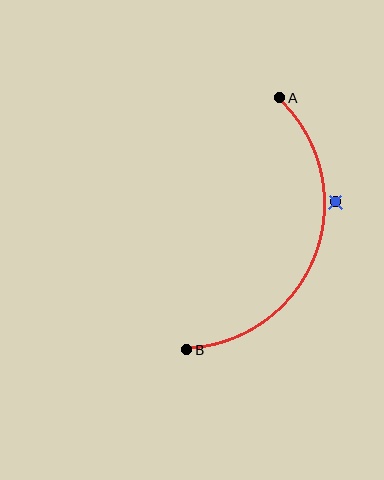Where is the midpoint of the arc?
The arc midpoint is the point on the curve farthest from the straight line joining A and B. It sits to the right of that line.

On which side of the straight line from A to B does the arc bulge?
The arc bulges to the right of the straight line connecting A and B.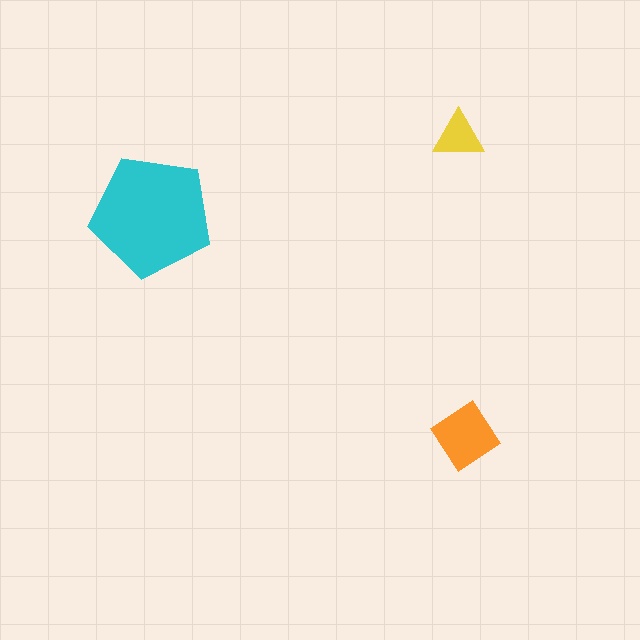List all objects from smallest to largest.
The yellow triangle, the orange diamond, the cyan pentagon.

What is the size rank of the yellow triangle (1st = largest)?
3rd.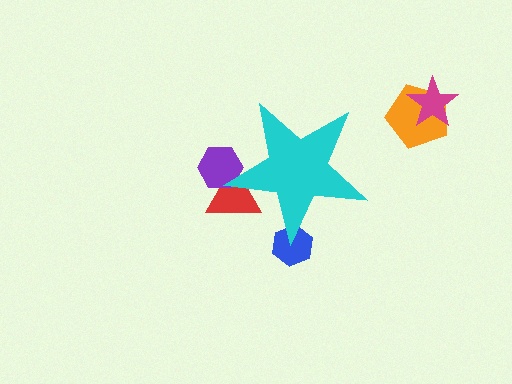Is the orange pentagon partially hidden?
No, the orange pentagon is fully visible.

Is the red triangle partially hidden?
Yes, the red triangle is partially hidden behind the cyan star.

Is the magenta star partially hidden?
No, the magenta star is fully visible.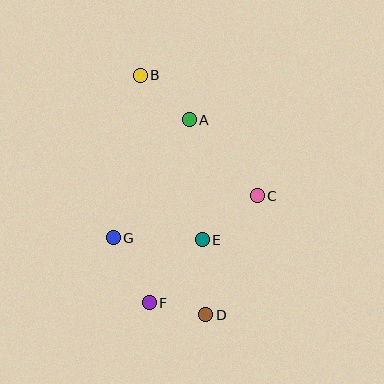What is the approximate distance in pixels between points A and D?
The distance between A and D is approximately 196 pixels.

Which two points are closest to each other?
Points D and F are closest to each other.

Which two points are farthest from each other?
Points B and D are farthest from each other.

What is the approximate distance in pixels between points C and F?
The distance between C and F is approximately 152 pixels.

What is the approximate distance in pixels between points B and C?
The distance between B and C is approximately 168 pixels.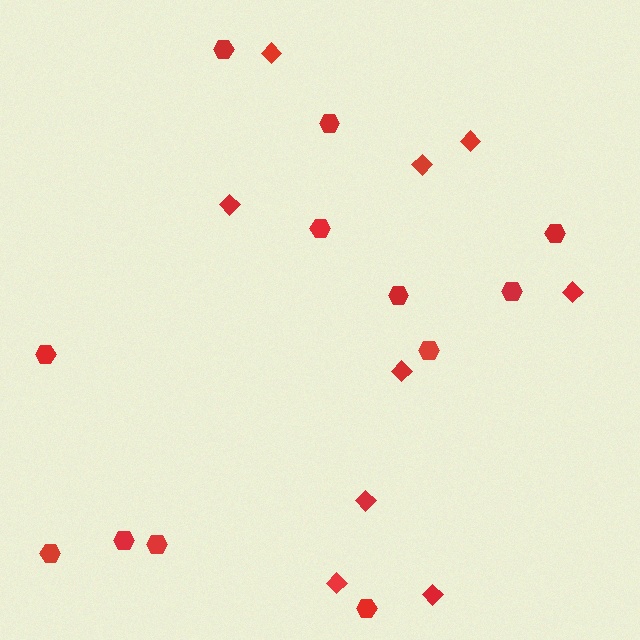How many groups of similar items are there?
There are 2 groups: one group of hexagons (12) and one group of diamonds (9).